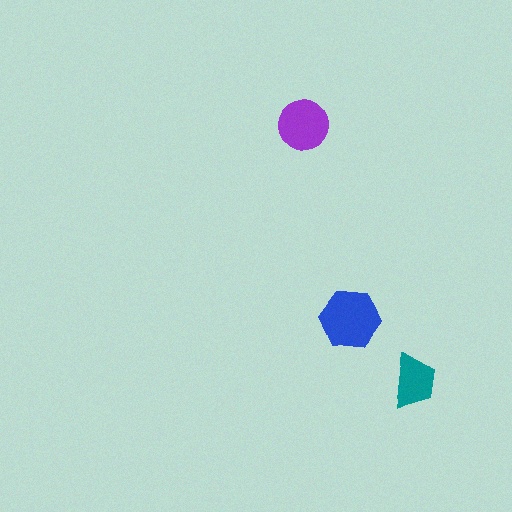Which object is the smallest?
The teal trapezoid.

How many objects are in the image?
There are 3 objects in the image.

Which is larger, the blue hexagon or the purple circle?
The blue hexagon.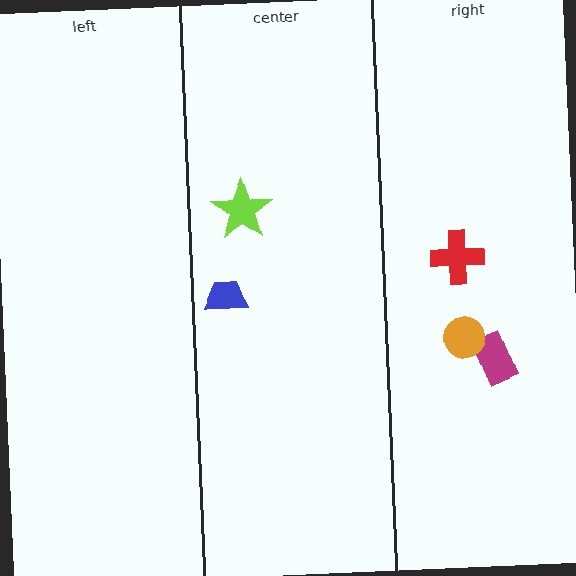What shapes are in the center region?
The blue trapezoid, the lime star.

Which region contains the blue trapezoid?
The center region.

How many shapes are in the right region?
3.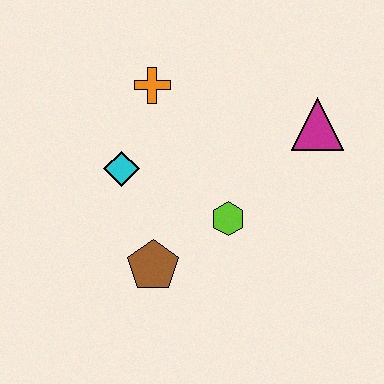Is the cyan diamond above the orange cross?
No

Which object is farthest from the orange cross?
The brown pentagon is farthest from the orange cross.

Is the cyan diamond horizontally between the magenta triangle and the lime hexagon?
No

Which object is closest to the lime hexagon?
The brown pentagon is closest to the lime hexagon.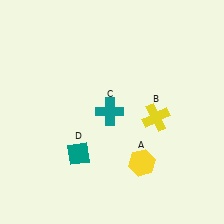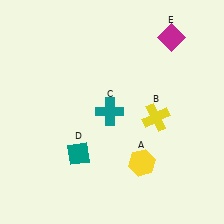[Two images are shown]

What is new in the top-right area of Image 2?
A magenta diamond (E) was added in the top-right area of Image 2.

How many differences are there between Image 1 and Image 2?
There is 1 difference between the two images.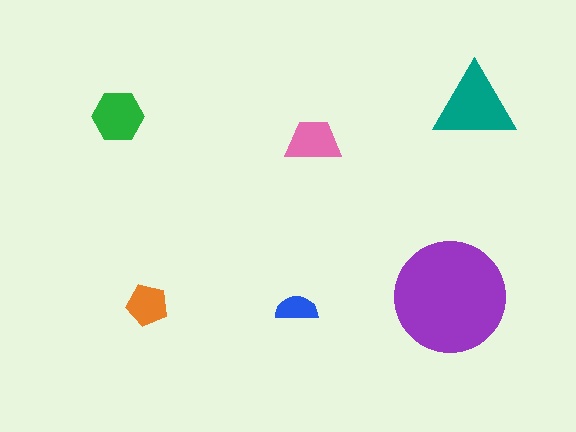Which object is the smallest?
The blue semicircle.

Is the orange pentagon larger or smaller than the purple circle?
Smaller.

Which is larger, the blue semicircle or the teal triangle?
The teal triangle.